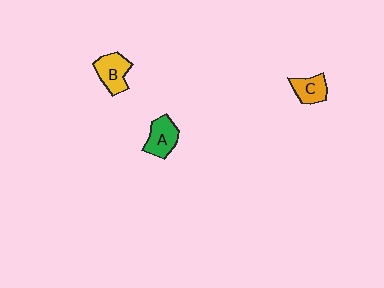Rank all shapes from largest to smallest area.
From largest to smallest: B (yellow), A (green), C (orange).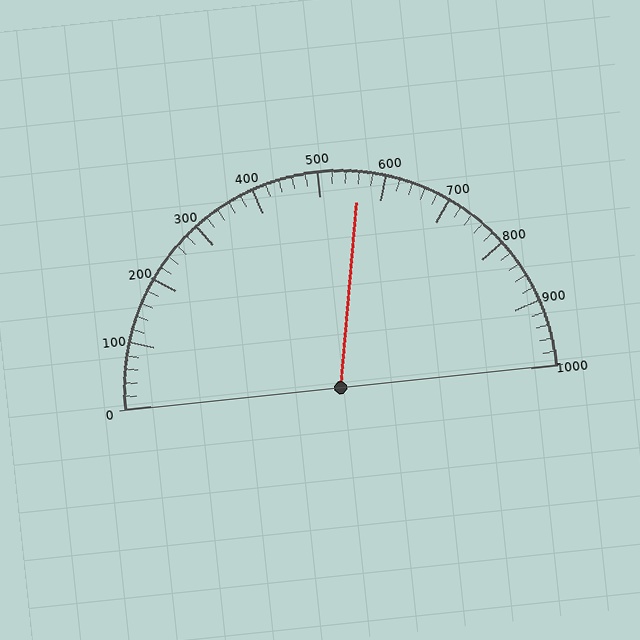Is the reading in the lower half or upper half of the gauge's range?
The reading is in the upper half of the range (0 to 1000).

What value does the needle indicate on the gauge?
The needle indicates approximately 560.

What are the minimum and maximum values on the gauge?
The gauge ranges from 0 to 1000.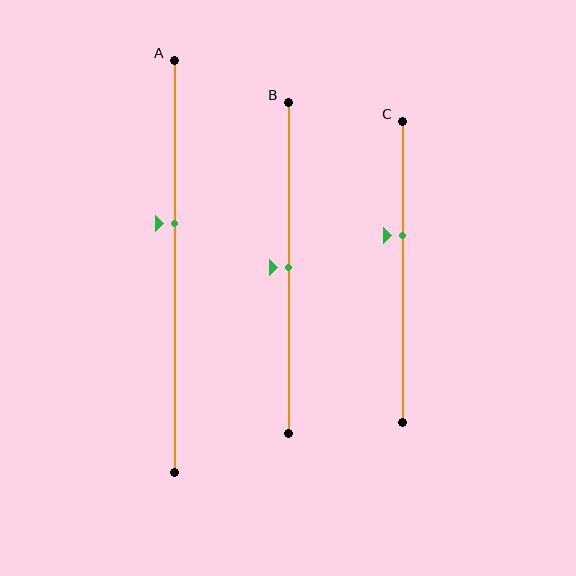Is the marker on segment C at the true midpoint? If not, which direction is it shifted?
No, the marker on segment C is shifted upward by about 12% of the segment length.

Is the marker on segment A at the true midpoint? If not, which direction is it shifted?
No, the marker on segment A is shifted upward by about 10% of the segment length.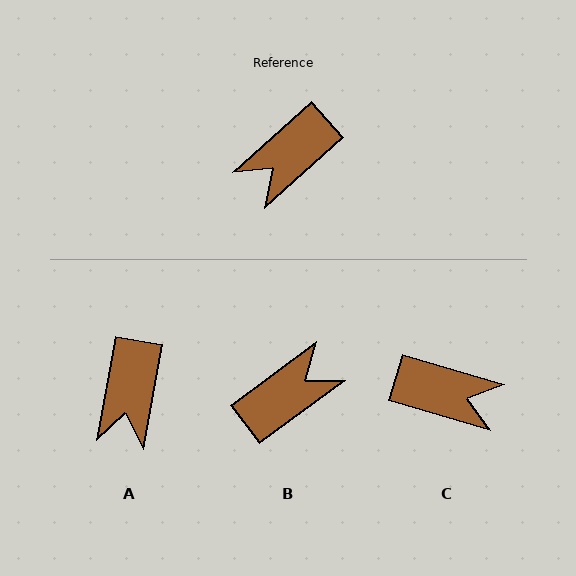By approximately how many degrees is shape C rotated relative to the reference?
Approximately 122 degrees counter-clockwise.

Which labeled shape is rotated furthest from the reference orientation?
B, about 175 degrees away.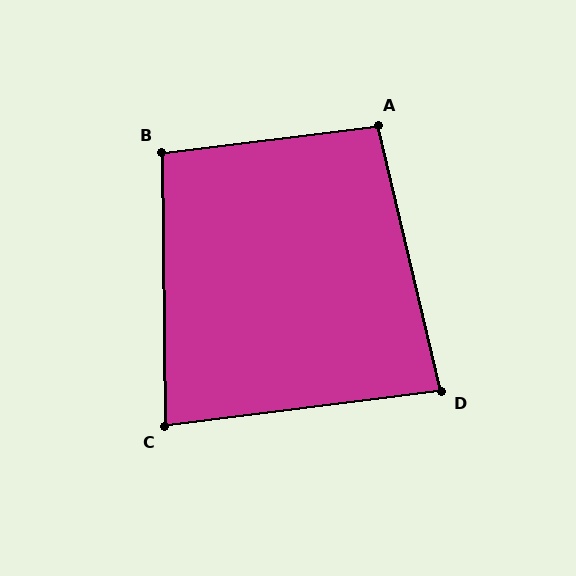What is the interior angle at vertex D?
Approximately 84 degrees (acute).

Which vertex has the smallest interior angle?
C, at approximately 83 degrees.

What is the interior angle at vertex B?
Approximately 96 degrees (obtuse).